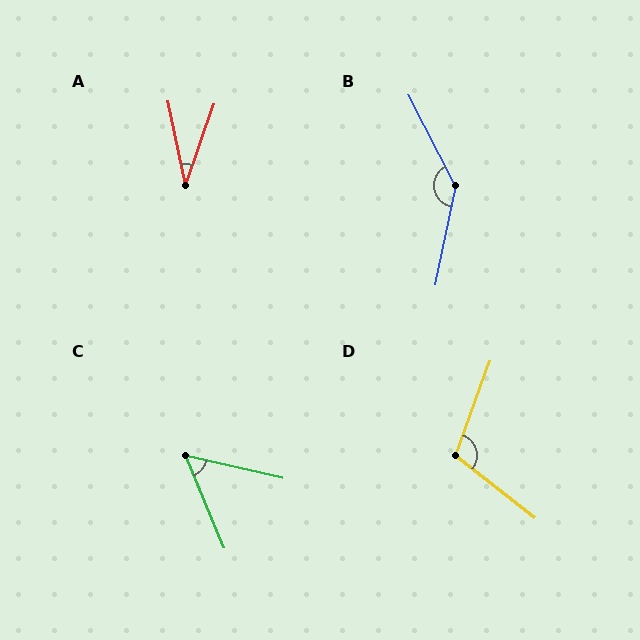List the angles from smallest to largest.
A (31°), C (55°), D (108°), B (141°).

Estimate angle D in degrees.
Approximately 108 degrees.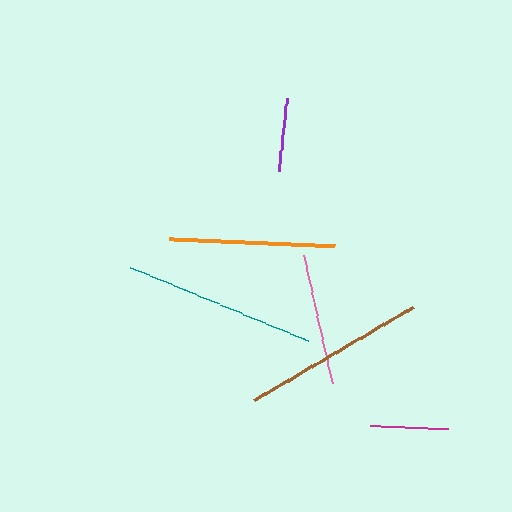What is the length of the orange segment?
The orange segment is approximately 166 pixels long.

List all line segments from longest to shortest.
From longest to shortest: teal, brown, orange, pink, magenta, purple.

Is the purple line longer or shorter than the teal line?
The teal line is longer than the purple line.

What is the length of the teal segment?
The teal segment is approximately 192 pixels long.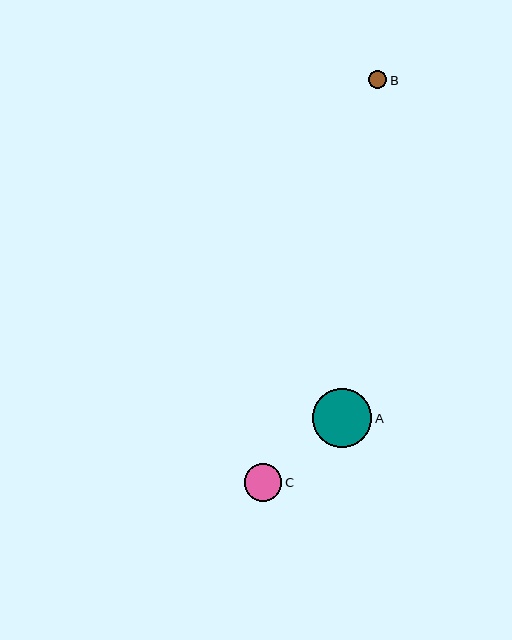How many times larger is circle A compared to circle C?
Circle A is approximately 1.6 times the size of circle C.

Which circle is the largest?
Circle A is the largest with a size of approximately 60 pixels.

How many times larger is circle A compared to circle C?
Circle A is approximately 1.6 times the size of circle C.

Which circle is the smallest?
Circle B is the smallest with a size of approximately 18 pixels.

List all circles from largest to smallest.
From largest to smallest: A, C, B.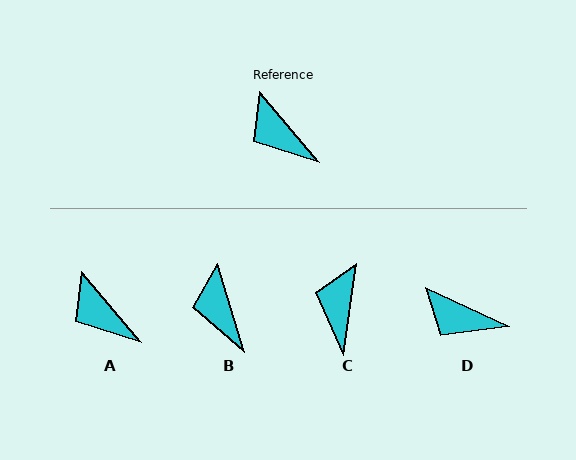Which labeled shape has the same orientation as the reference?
A.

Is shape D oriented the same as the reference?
No, it is off by about 25 degrees.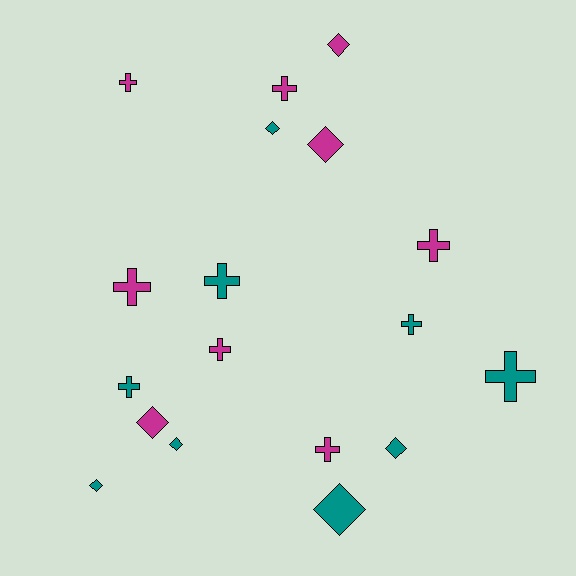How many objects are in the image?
There are 18 objects.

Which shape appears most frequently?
Cross, with 10 objects.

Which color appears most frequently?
Teal, with 9 objects.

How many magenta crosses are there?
There are 6 magenta crosses.